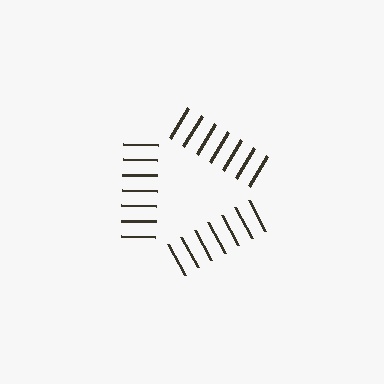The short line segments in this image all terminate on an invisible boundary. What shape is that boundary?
An illusory triangle — the line segments terminate on its edges but no continuous stroke is drawn.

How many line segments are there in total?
21 — 7 along each of the 3 edges.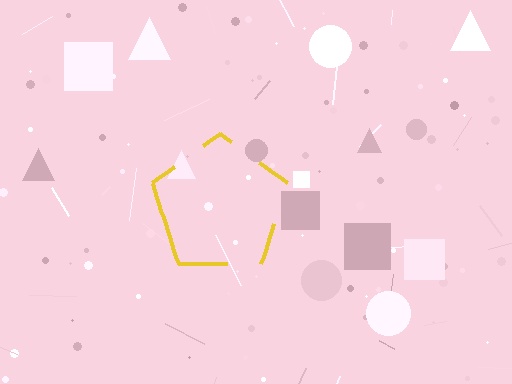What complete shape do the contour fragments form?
The contour fragments form a pentagon.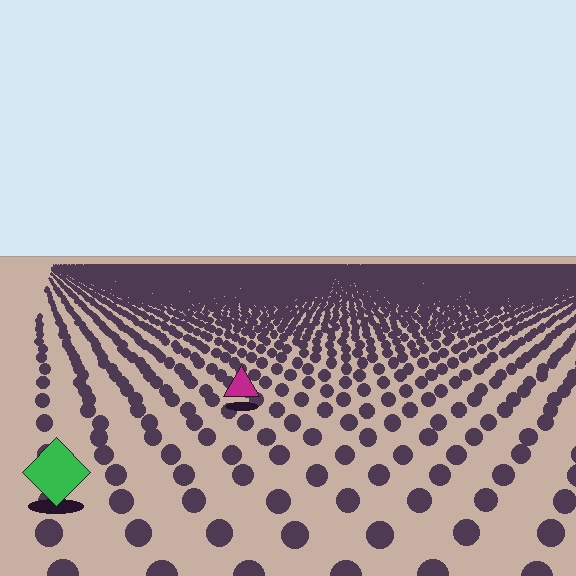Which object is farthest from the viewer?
The magenta triangle is farthest from the viewer. It appears smaller and the ground texture around it is denser.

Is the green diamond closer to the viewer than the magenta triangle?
Yes. The green diamond is closer — you can tell from the texture gradient: the ground texture is coarser near it.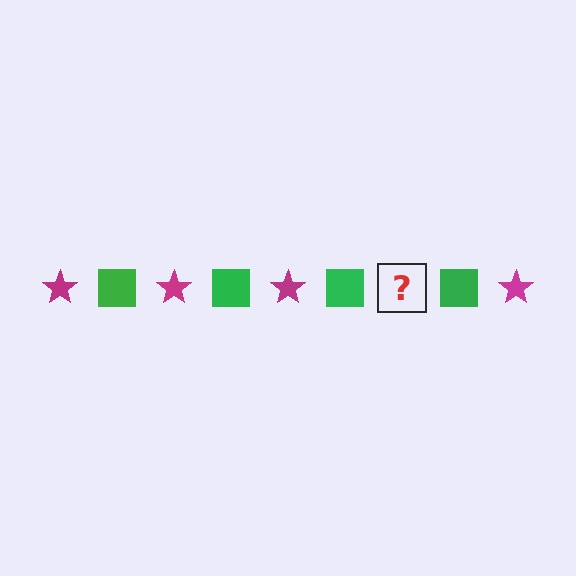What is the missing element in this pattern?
The missing element is a magenta star.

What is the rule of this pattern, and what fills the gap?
The rule is that the pattern alternates between magenta star and green square. The gap should be filled with a magenta star.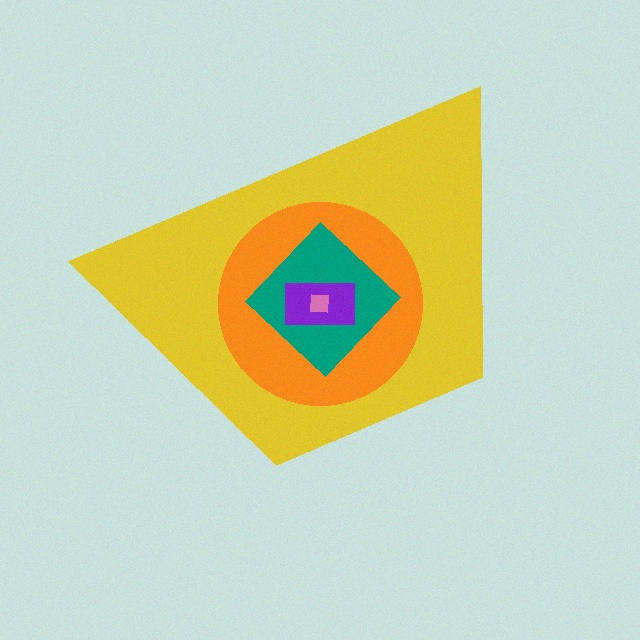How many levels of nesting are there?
5.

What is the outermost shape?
The yellow trapezoid.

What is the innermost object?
The pink square.